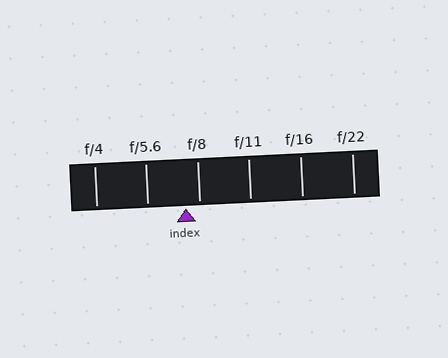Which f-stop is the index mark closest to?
The index mark is closest to f/8.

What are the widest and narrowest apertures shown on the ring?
The widest aperture shown is f/4 and the narrowest is f/22.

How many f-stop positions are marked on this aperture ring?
There are 6 f-stop positions marked.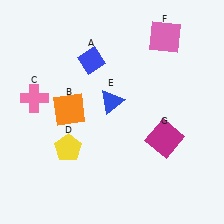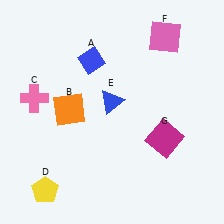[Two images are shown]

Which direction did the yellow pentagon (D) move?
The yellow pentagon (D) moved down.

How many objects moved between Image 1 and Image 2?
1 object moved between the two images.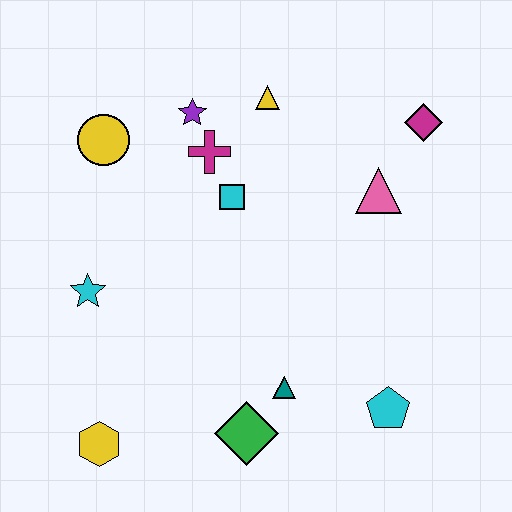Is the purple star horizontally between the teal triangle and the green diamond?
No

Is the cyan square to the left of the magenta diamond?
Yes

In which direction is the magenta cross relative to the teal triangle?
The magenta cross is above the teal triangle.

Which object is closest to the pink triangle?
The magenta diamond is closest to the pink triangle.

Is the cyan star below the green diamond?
No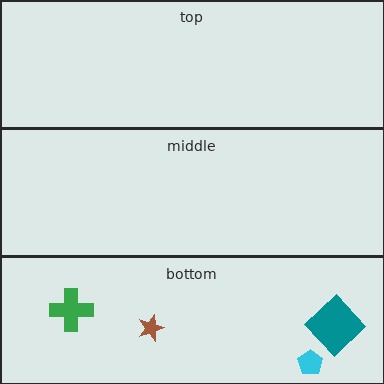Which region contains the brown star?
The bottom region.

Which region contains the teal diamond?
The bottom region.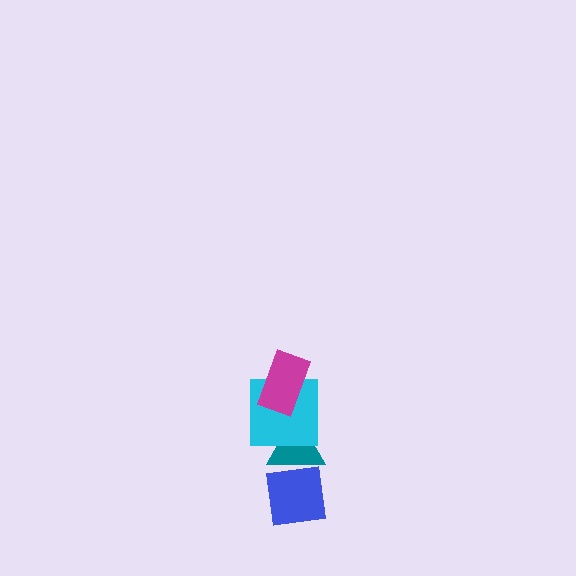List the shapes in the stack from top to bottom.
From top to bottom: the magenta rectangle, the cyan square, the teal triangle, the blue square.